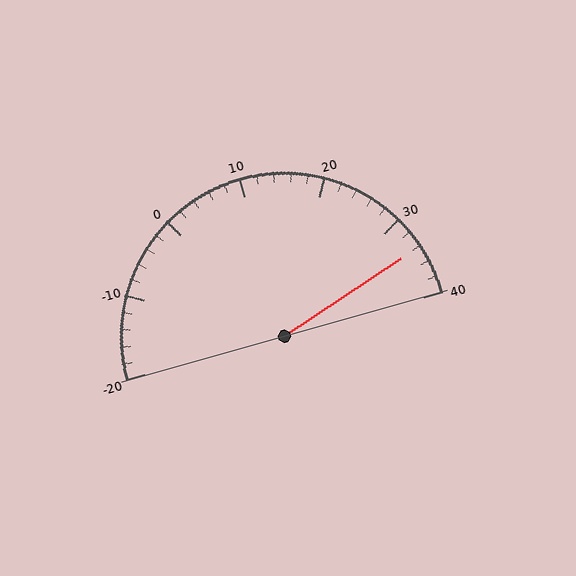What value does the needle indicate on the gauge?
The needle indicates approximately 34.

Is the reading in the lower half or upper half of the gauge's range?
The reading is in the upper half of the range (-20 to 40).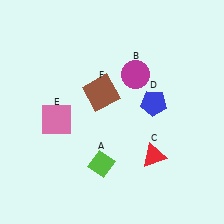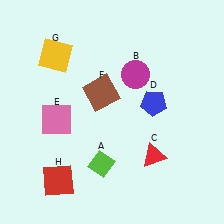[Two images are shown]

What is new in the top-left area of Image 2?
A yellow square (G) was added in the top-left area of Image 2.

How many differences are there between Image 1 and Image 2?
There are 2 differences between the two images.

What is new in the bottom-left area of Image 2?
A red square (H) was added in the bottom-left area of Image 2.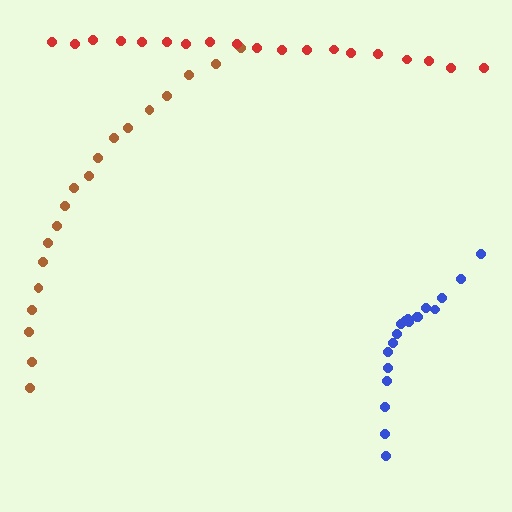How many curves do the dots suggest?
There are 3 distinct paths.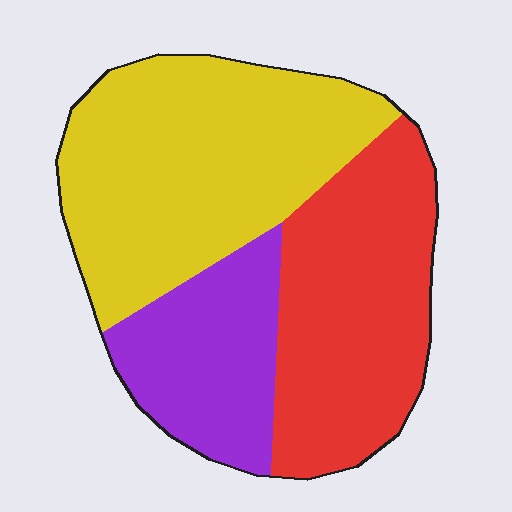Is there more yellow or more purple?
Yellow.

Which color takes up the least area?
Purple, at roughly 20%.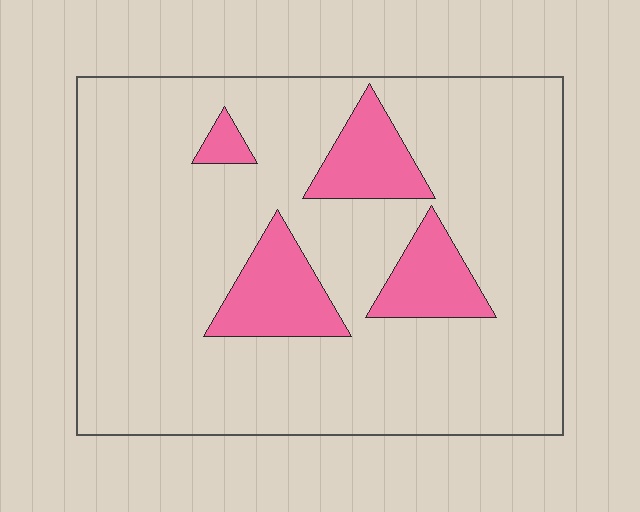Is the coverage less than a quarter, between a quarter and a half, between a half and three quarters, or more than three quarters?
Less than a quarter.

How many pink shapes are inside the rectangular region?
4.